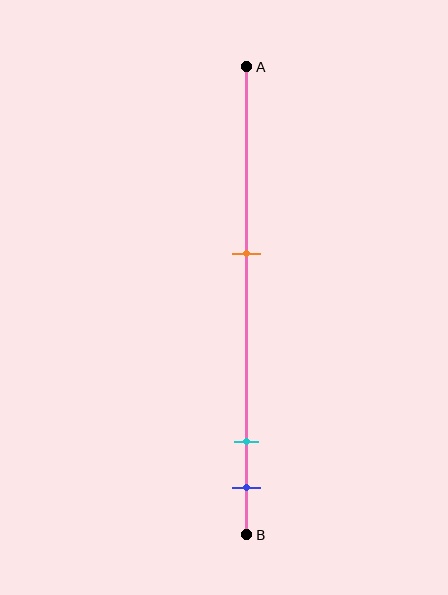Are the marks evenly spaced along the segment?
No, the marks are not evenly spaced.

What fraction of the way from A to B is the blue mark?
The blue mark is approximately 90% (0.9) of the way from A to B.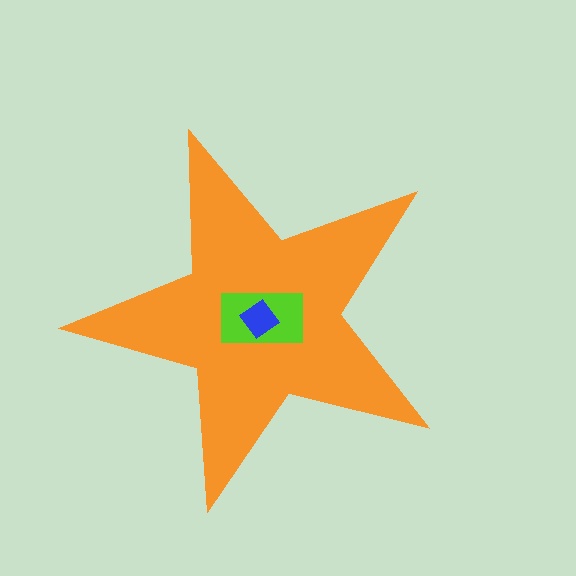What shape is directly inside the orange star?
The lime rectangle.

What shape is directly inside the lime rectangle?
The blue diamond.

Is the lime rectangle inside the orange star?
Yes.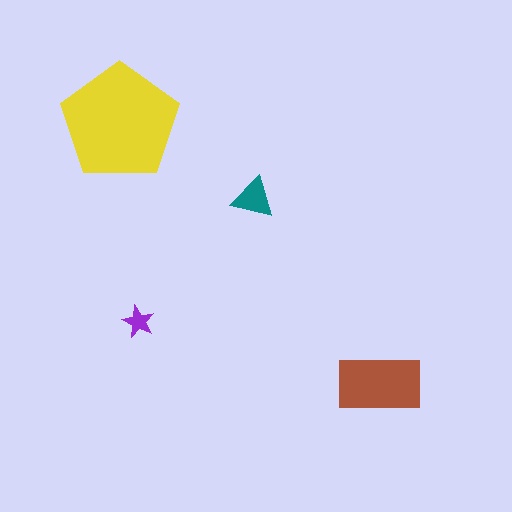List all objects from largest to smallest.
The yellow pentagon, the brown rectangle, the teal triangle, the purple star.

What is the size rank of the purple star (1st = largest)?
4th.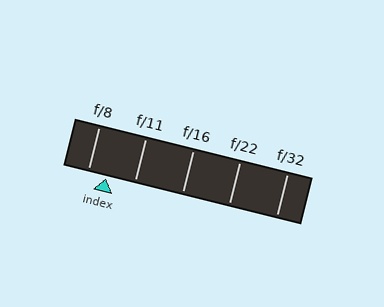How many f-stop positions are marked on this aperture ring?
There are 5 f-stop positions marked.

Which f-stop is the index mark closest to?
The index mark is closest to f/8.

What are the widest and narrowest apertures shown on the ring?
The widest aperture shown is f/8 and the narrowest is f/32.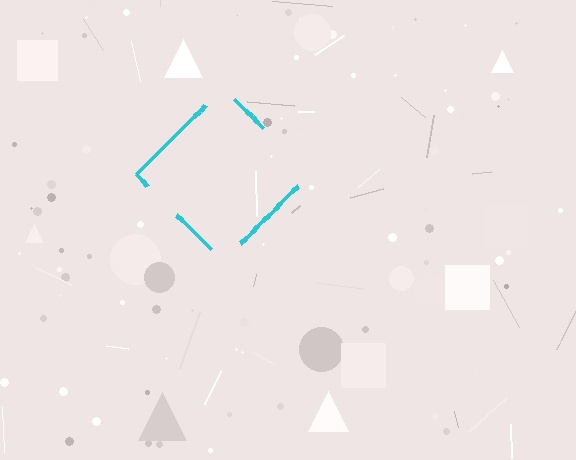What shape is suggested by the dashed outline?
The dashed outline suggests a diamond.